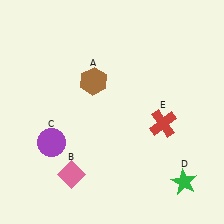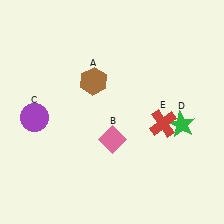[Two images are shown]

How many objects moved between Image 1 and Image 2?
3 objects moved between the two images.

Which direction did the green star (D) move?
The green star (D) moved up.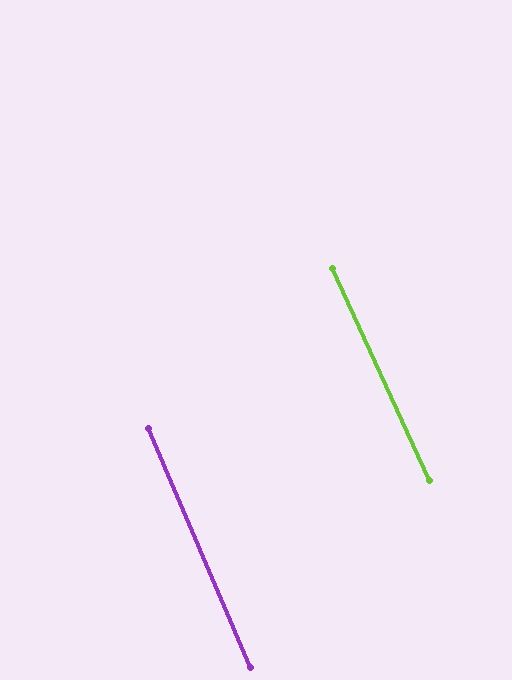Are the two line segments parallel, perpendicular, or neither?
Parallel — their directions differ by only 1.7°.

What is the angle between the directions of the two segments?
Approximately 2 degrees.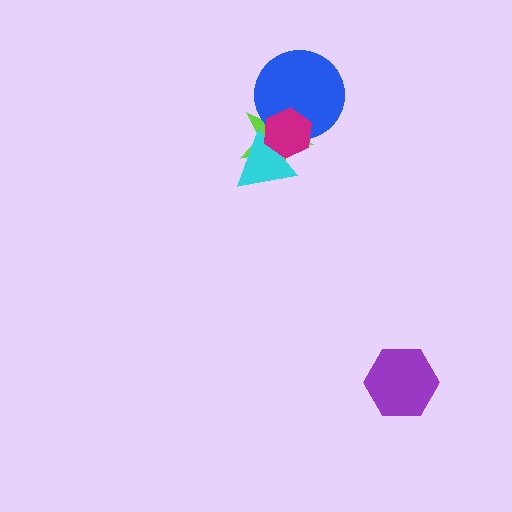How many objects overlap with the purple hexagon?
0 objects overlap with the purple hexagon.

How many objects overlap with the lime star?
3 objects overlap with the lime star.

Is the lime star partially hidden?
Yes, it is partially covered by another shape.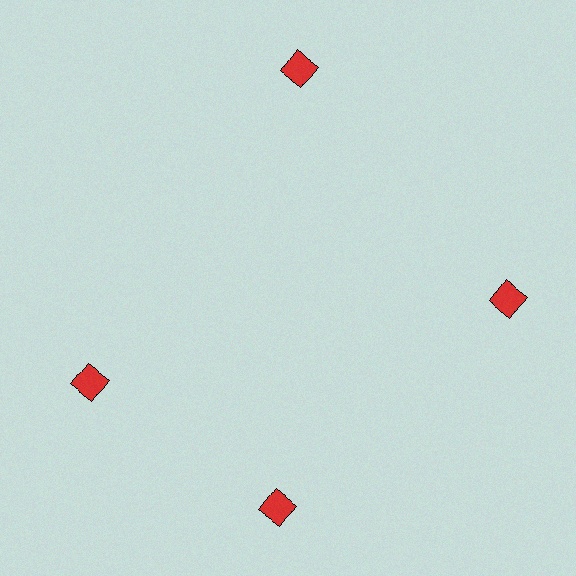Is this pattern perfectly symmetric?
No. The 4 red diamonds are arranged in a ring, but one element near the 9 o'clock position is rotated out of alignment along the ring, breaking the 4-fold rotational symmetry.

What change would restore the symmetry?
The symmetry would be restored by rotating it back into even spacing with its neighbors so that all 4 diamonds sit at equal angles and equal distance from the center.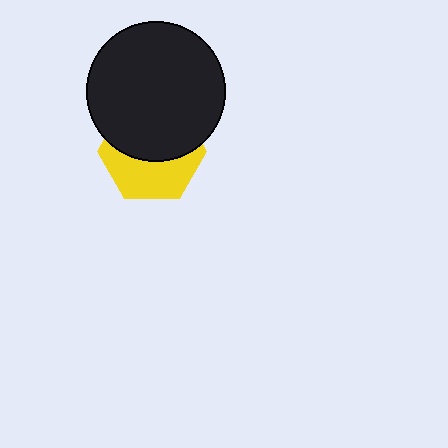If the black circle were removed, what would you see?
You would see the complete yellow hexagon.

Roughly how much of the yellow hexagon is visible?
About half of it is visible (roughly 46%).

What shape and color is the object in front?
The object in front is a black circle.